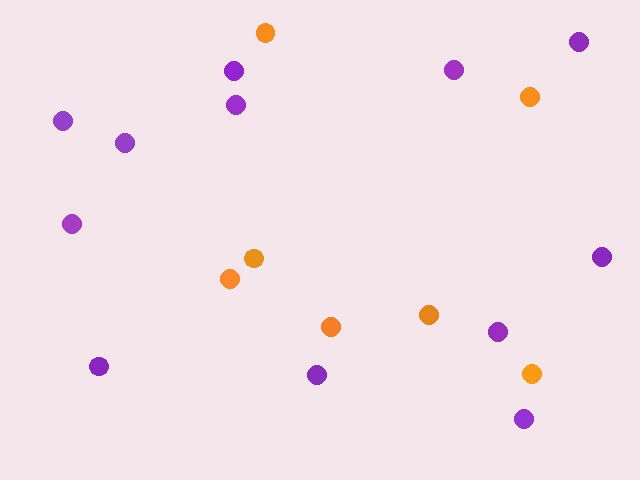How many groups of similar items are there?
There are 2 groups: one group of purple circles (12) and one group of orange circles (7).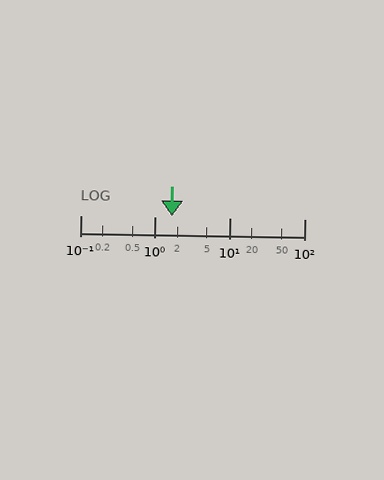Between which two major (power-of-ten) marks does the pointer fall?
The pointer is between 1 and 10.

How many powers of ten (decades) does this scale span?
The scale spans 3 decades, from 0.1 to 100.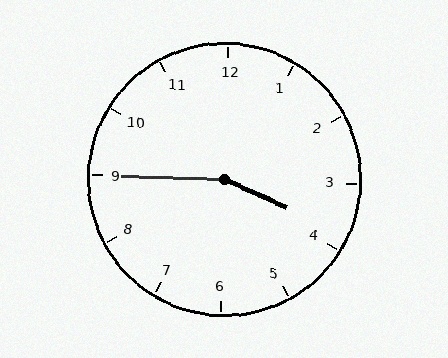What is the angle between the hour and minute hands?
Approximately 158 degrees.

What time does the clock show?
3:45.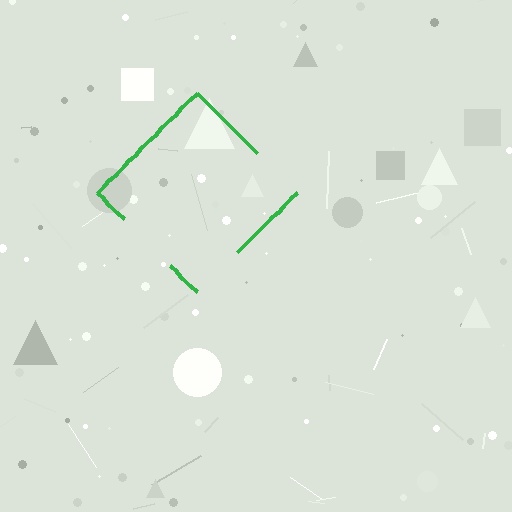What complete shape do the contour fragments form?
The contour fragments form a diamond.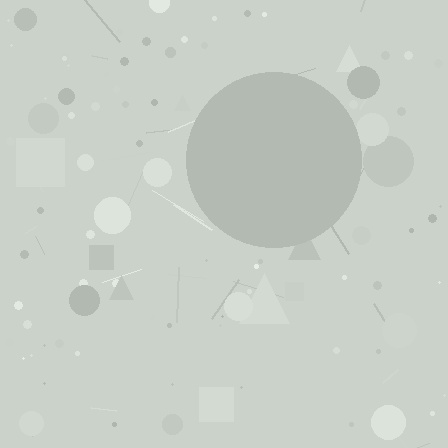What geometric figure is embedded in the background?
A circle is embedded in the background.